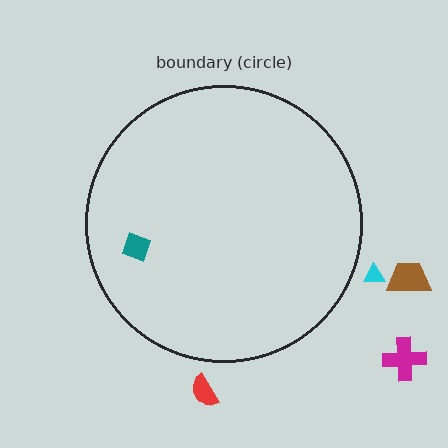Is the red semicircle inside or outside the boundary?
Outside.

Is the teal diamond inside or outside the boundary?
Inside.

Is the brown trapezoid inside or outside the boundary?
Outside.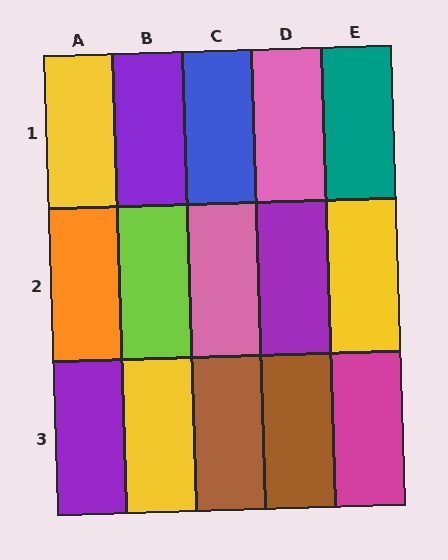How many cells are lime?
1 cell is lime.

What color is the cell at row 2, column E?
Yellow.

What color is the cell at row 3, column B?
Yellow.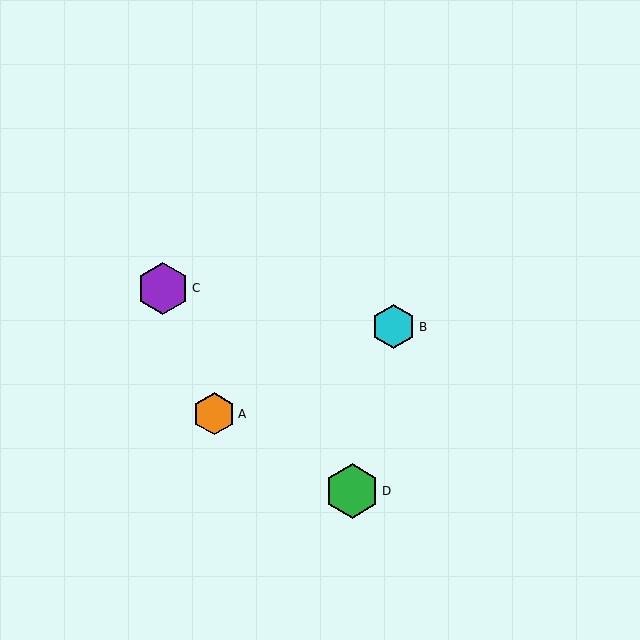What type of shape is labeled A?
Shape A is an orange hexagon.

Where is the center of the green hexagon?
The center of the green hexagon is at (352, 491).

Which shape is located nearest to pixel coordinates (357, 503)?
The green hexagon (labeled D) at (352, 491) is nearest to that location.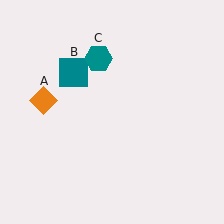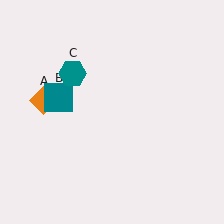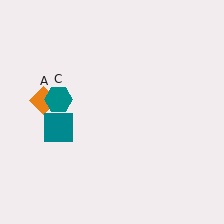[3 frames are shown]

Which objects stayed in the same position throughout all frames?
Orange diamond (object A) remained stationary.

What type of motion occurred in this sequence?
The teal square (object B), teal hexagon (object C) rotated counterclockwise around the center of the scene.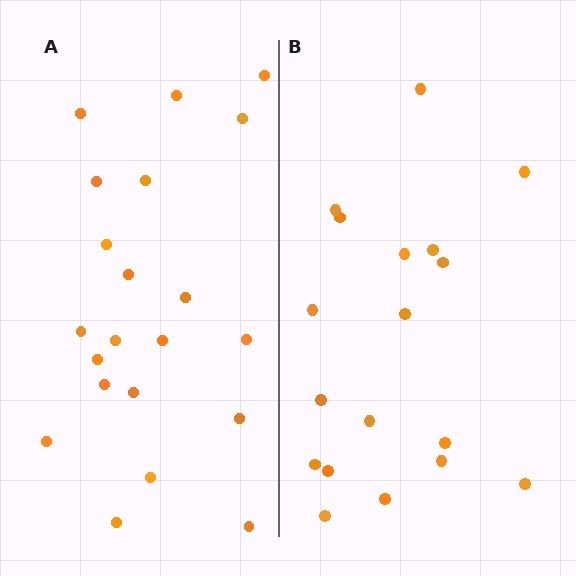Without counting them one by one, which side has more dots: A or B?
Region A (the left region) has more dots.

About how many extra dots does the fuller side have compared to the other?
Region A has just a few more — roughly 2 or 3 more dots than region B.